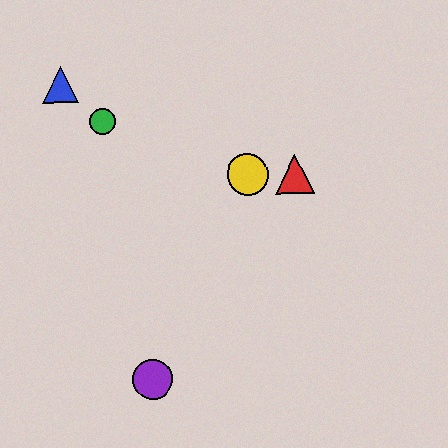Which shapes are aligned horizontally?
The red triangle, the yellow circle are aligned horizontally.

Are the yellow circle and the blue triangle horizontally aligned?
No, the yellow circle is at y≈175 and the blue triangle is at y≈85.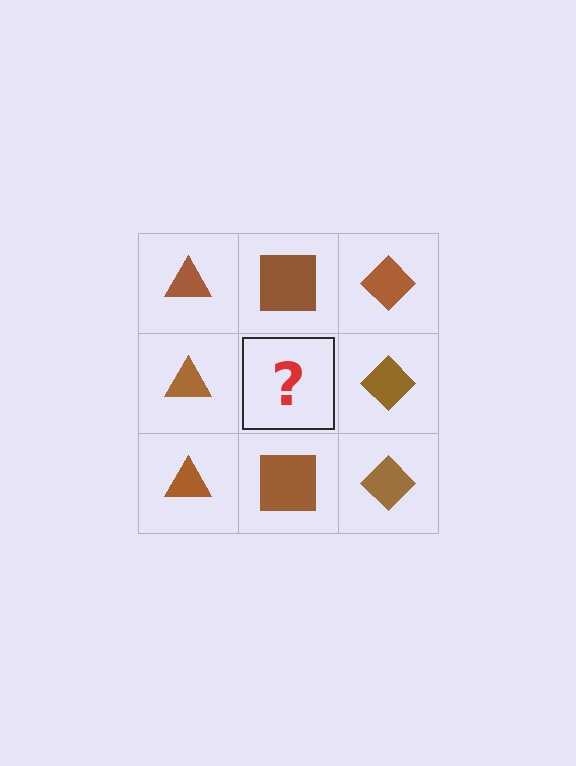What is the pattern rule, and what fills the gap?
The rule is that each column has a consistent shape. The gap should be filled with a brown square.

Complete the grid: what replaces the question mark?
The question mark should be replaced with a brown square.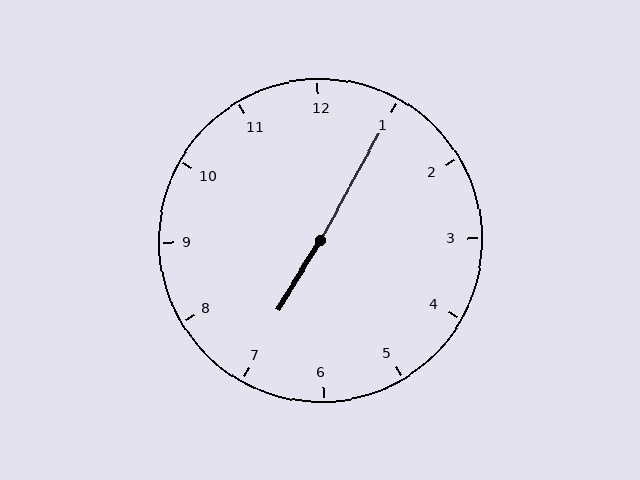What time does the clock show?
7:05.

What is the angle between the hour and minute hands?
Approximately 178 degrees.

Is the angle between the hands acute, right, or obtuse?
It is obtuse.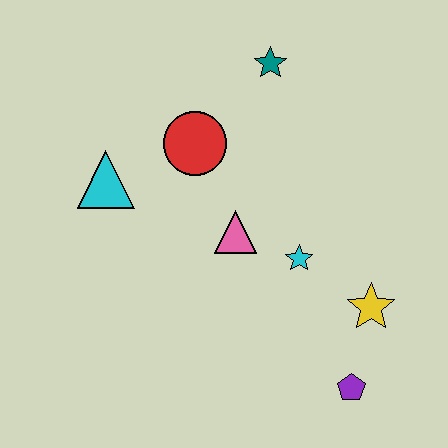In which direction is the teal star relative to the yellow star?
The teal star is above the yellow star.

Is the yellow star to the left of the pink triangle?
No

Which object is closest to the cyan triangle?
The red circle is closest to the cyan triangle.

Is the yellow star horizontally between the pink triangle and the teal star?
No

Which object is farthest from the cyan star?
The cyan triangle is farthest from the cyan star.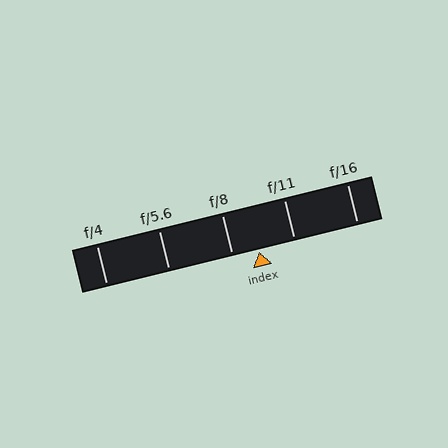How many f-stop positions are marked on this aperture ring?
There are 5 f-stop positions marked.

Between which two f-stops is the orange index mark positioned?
The index mark is between f/8 and f/11.